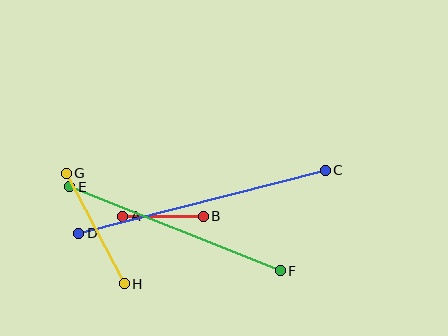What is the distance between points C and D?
The distance is approximately 255 pixels.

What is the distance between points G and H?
The distance is approximately 124 pixels.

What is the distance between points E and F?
The distance is approximately 227 pixels.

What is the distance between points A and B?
The distance is approximately 81 pixels.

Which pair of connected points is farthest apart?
Points C and D are farthest apart.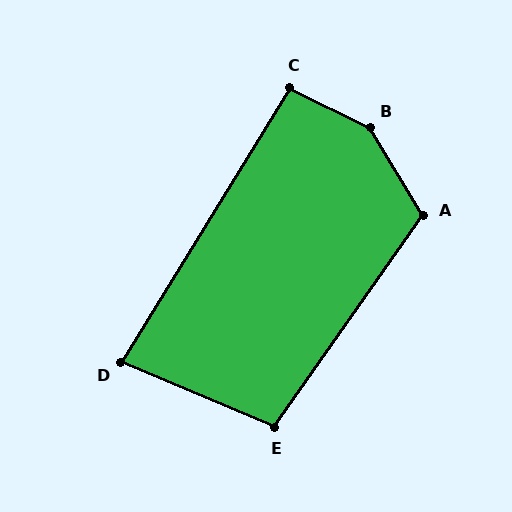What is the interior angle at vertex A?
Approximately 114 degrees (obtuse).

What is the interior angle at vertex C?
Approximately 95 degrees (obtuse).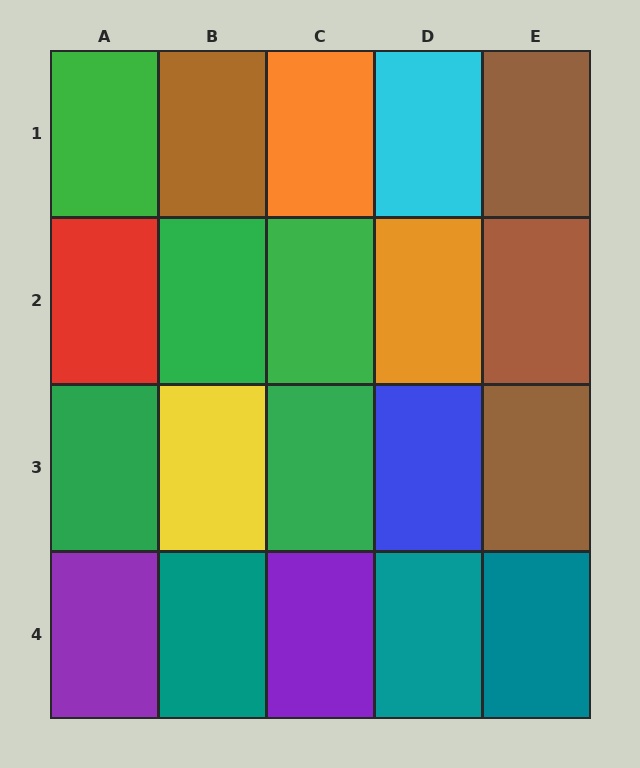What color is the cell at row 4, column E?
Teal.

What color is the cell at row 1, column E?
Brown.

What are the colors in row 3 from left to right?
Green, yellow, green, blue, brown.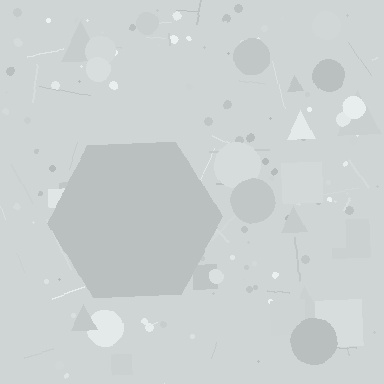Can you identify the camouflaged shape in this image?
The camouflaged shape is a hexagon.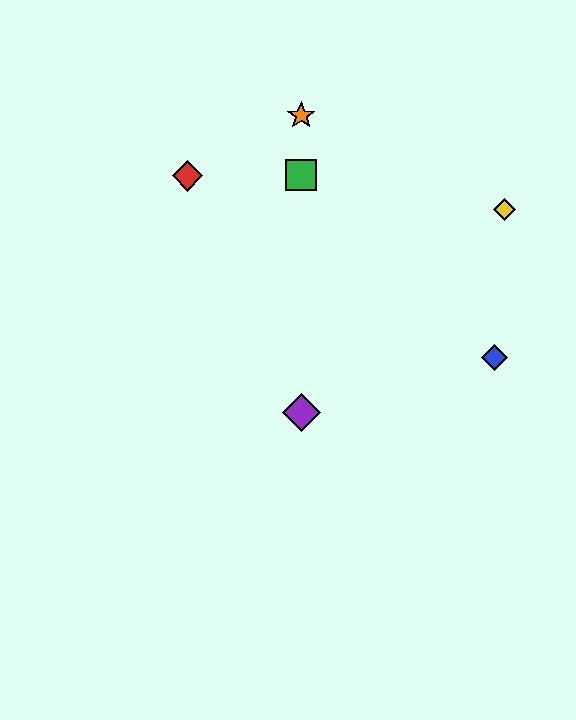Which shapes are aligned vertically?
The green square, the purple diamond, the orange star are aligned vertically.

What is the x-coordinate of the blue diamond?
The blue diamond is at x≈495.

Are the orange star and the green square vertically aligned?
Yes, both are at x≈301.